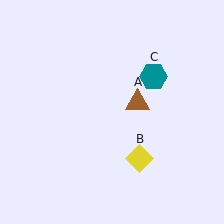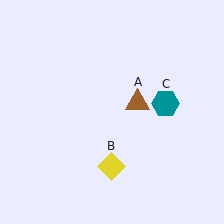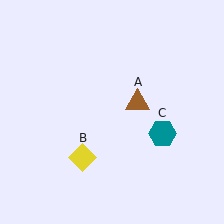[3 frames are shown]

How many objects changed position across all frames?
2 objects changed position: yellow diamond (object B), teal hexagon (object C).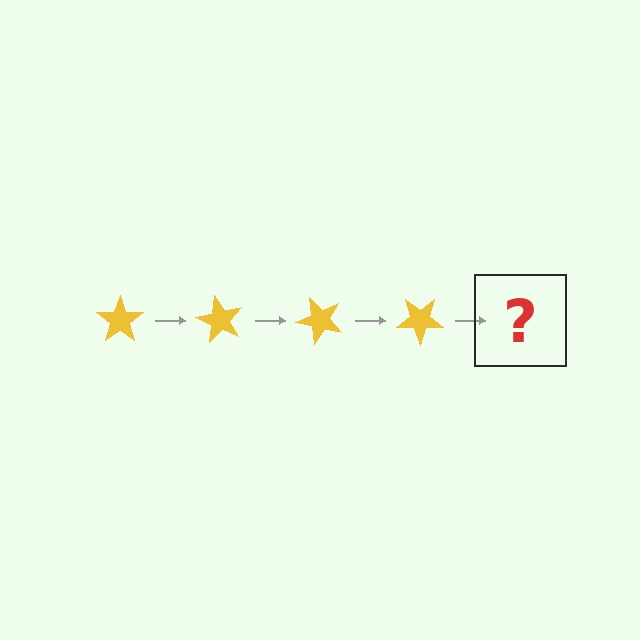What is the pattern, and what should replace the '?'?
The pattern is that the star rotates 60 degrees each step. The '?' should be a yellow star rotated 240 degrees.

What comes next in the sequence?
The next element should be a yellow star rotated 240 degrees.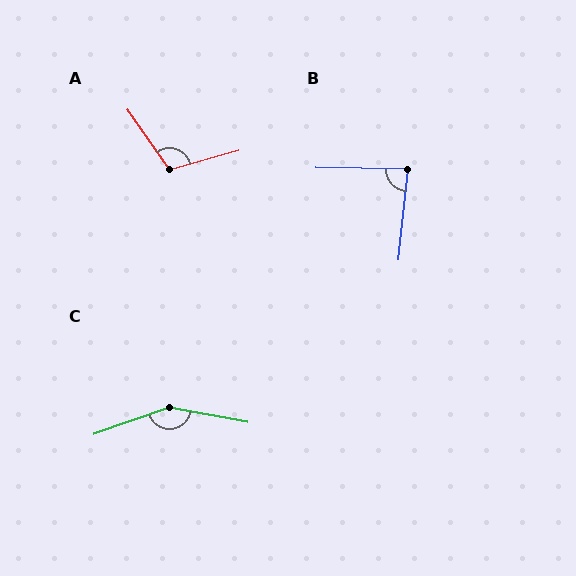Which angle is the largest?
C, at approximately 150 degrees.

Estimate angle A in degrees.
Approximately 109 degrees.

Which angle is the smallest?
B, at approximately 85 degrees.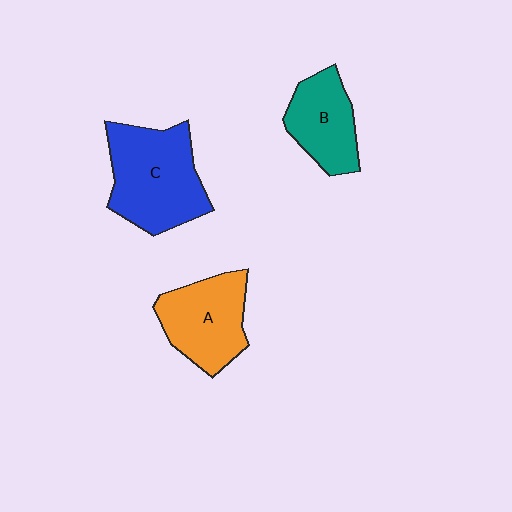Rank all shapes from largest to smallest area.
From largest to smallest: C (blue), A (orange), B (teal).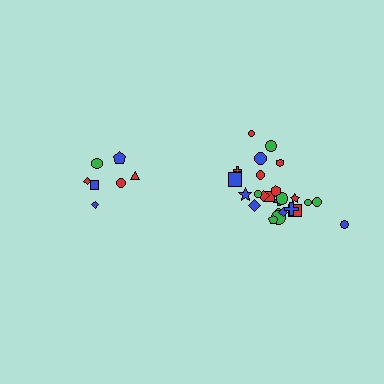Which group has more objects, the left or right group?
The right group.